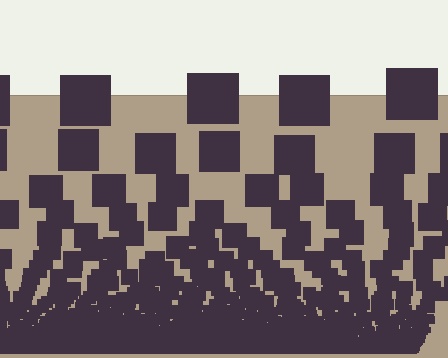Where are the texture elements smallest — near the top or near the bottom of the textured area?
Near the bottom.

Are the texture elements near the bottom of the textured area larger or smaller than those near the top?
Smaller. The gradient is inverted — elements near the bottom are smaller and denser.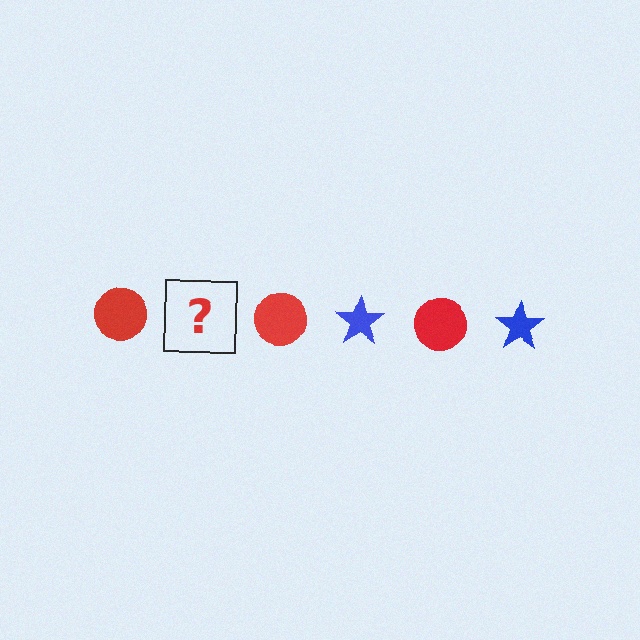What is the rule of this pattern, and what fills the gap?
The rule is that the pattern alternates between red circle and blue star. The gap should be filled with a blue star.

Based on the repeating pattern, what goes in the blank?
The blank should be a blue star.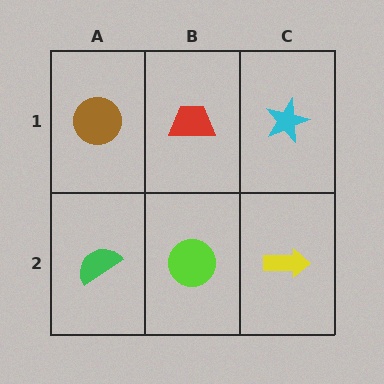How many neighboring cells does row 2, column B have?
3.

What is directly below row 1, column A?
A green semicircle.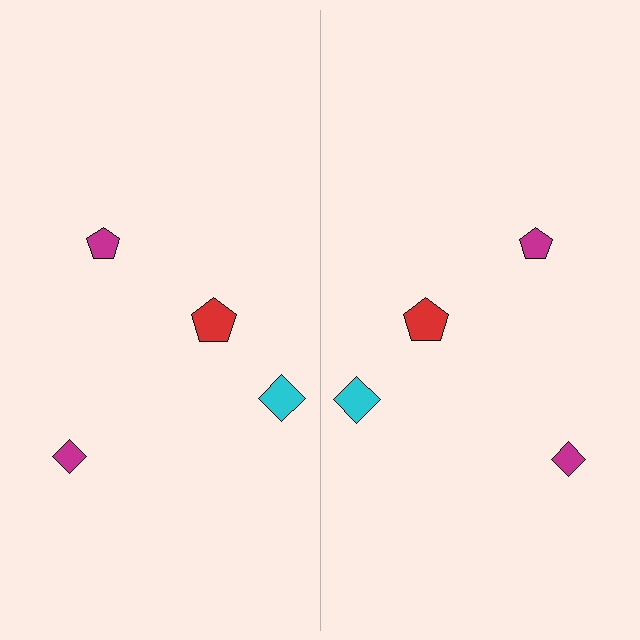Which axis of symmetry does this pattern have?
The pattern has a vertical axis of symmetry running through the center of the image.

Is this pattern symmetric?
Yes, this pattern has bilateral (reflection) symmetry.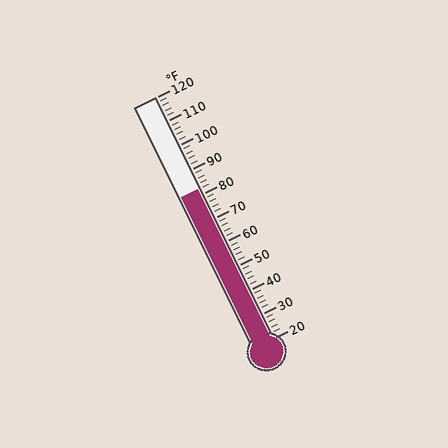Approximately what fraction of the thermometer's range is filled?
The thermometer is filled to approximately 60% of its range.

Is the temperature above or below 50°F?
The temperature is above 50°F.